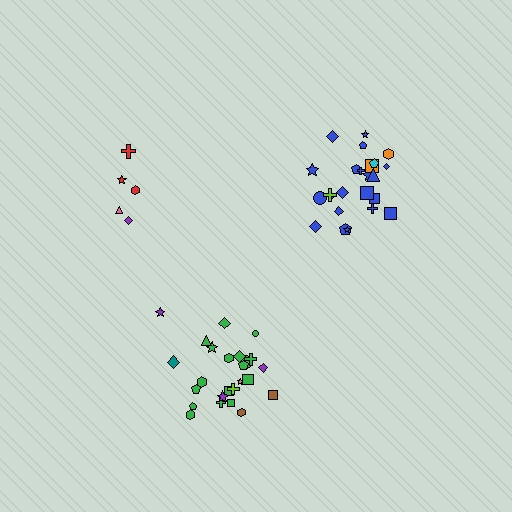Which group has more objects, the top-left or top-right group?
The top-right group.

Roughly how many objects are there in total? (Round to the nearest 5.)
Roughly 55 objects in total.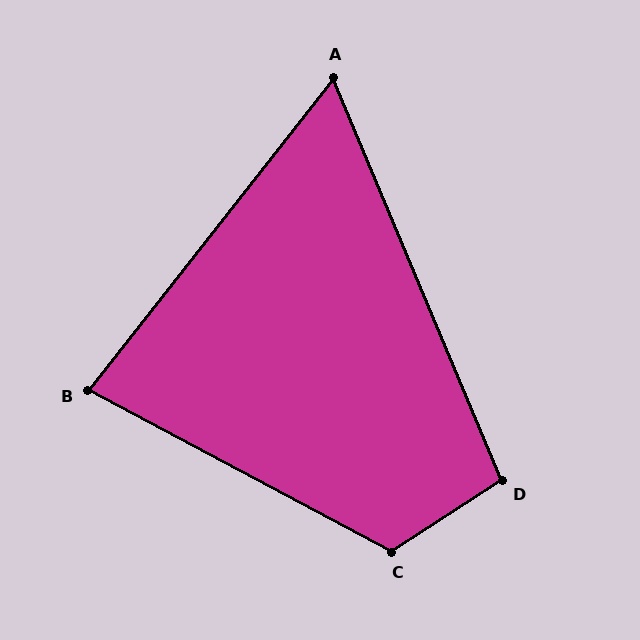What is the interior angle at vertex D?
Approximately 100 degrees (obtuse).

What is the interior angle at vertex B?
Approximately 80 degrees (acute).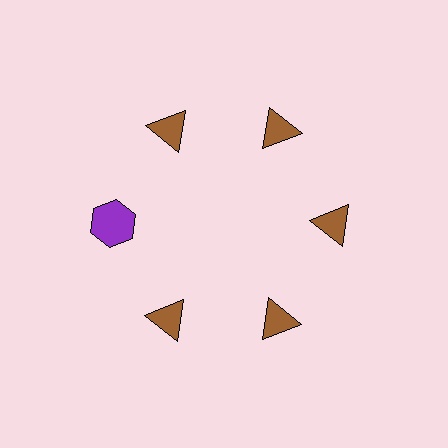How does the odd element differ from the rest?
It differs in both color (purple instead of brown) and shape (hexagon instead of triangle).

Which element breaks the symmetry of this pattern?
The purple hexagon at roughly the 9 o'clock position breaks the symmetry. All other shapes are brown triangles.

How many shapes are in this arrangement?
There are 6 shapes arranged in a ring pattern.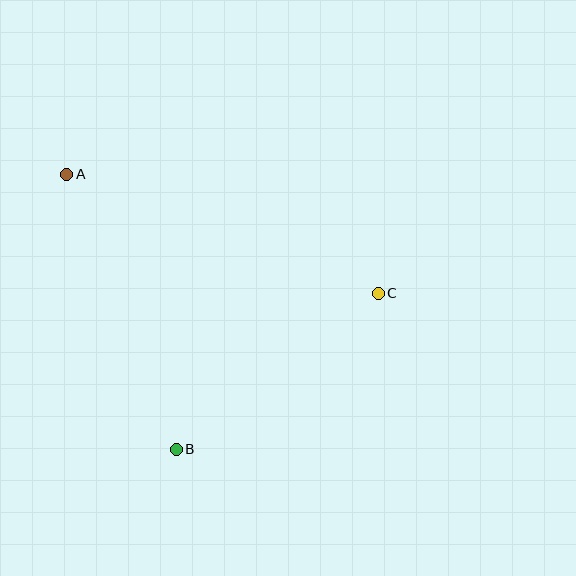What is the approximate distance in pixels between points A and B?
The distance between A and B is approximately 296 pixels.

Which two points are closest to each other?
Points B and C are closest to each other.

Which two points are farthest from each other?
Points A and C are farthest from each other.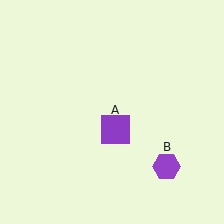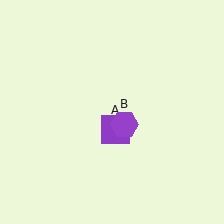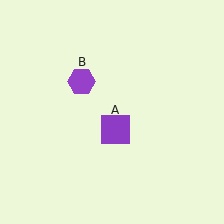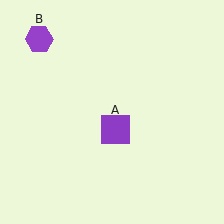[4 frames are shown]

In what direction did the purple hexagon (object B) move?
The purple hexagon (object B) moved up and to the left.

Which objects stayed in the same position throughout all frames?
Purple square (object A) remained stationary.